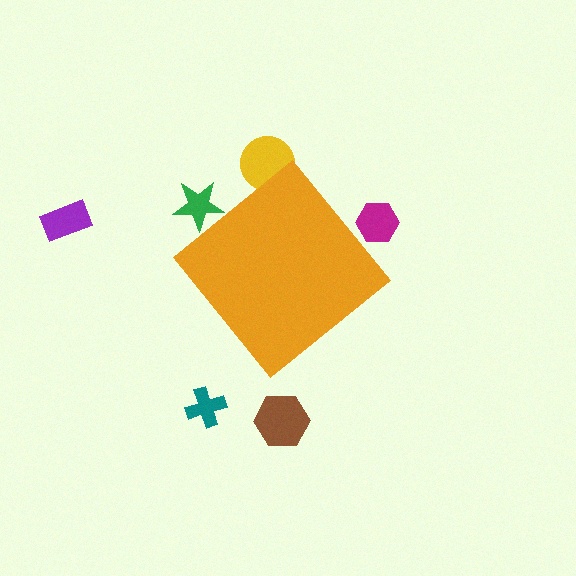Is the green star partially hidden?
Yes, the green star is partially hidden behind the orange diamond.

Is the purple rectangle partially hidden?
No, the purple rectangle is fully visible.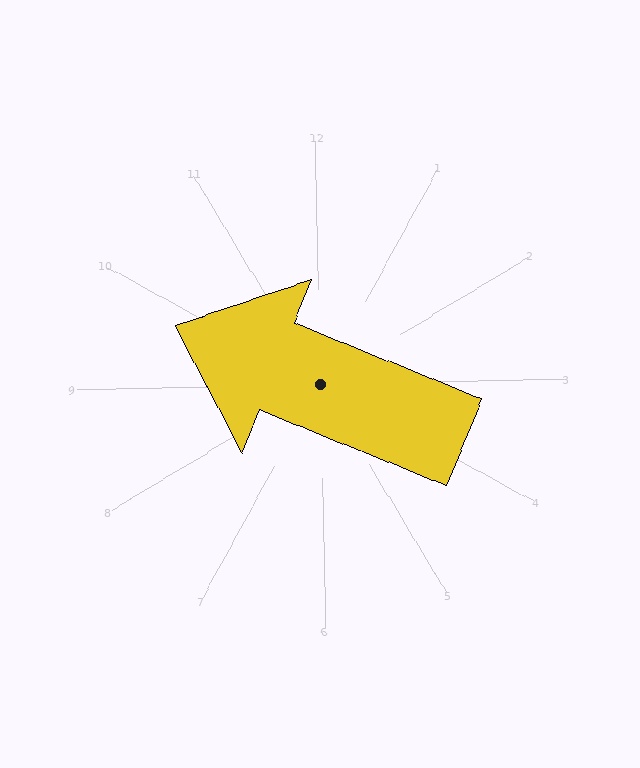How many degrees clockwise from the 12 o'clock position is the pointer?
Approximately 293 degrees.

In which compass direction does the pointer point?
Northwest.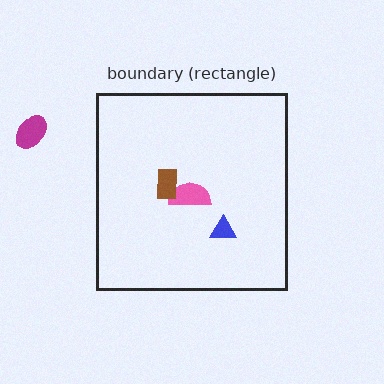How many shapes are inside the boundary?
3 inside, 1 outside.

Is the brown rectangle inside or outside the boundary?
Inside.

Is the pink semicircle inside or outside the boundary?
Inside.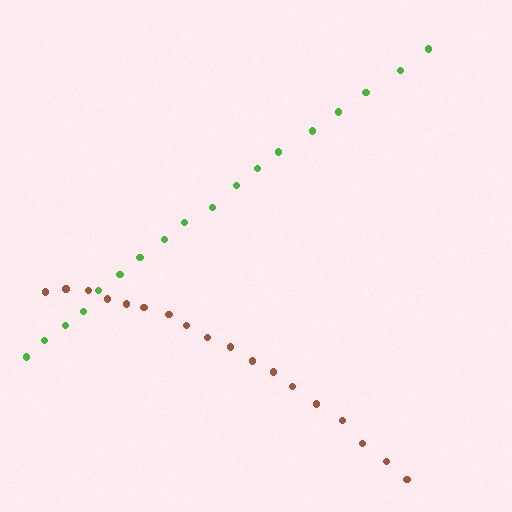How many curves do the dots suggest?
There are 2 distinct paths.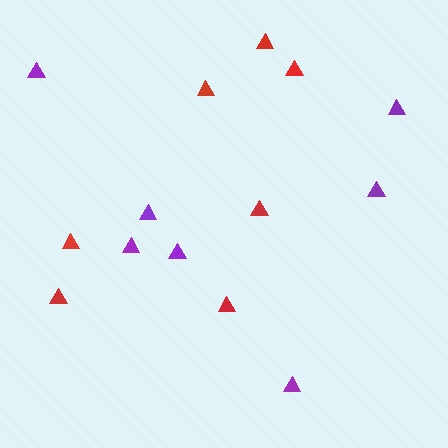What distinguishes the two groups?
There are 2 groups: one group of red triangles (7) and one group of purple triangles (7).